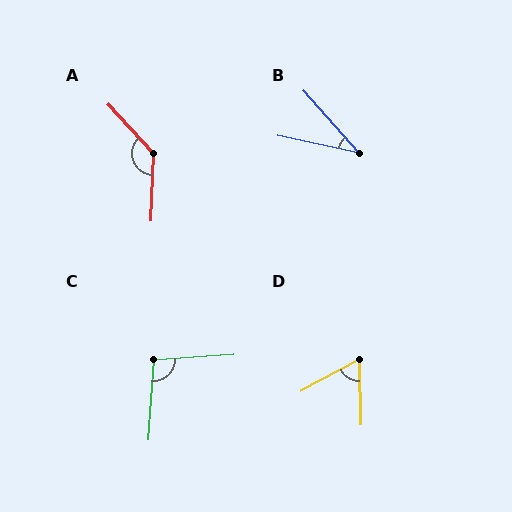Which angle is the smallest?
B, at approximately 36 degrees.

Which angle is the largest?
A, at approximately 135 degrees.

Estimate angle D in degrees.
Approximately 63 degrees.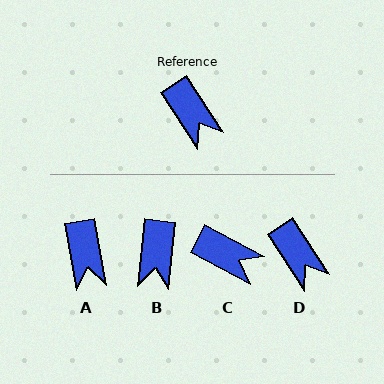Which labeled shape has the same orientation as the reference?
D.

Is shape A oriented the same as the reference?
No, it is off by about 22 degrees.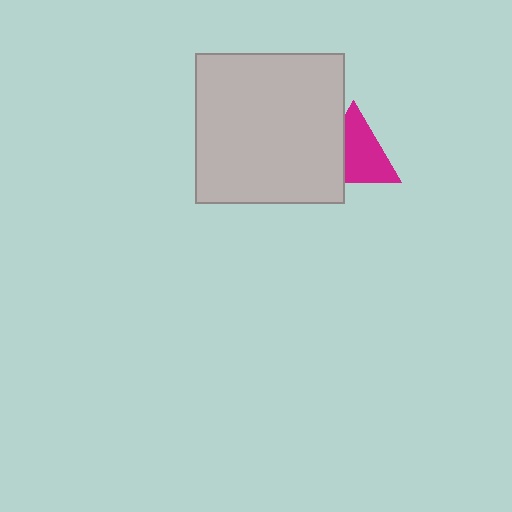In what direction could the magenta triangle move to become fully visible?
The magenta triangle could move right. That would shift it out from behind the light gray square entirely.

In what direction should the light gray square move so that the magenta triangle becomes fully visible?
The light gray square should move left. That is the shortest direction to clear the overlap and leave the magenta triangle fully visible.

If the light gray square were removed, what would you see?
You would see the complete magenta triangle.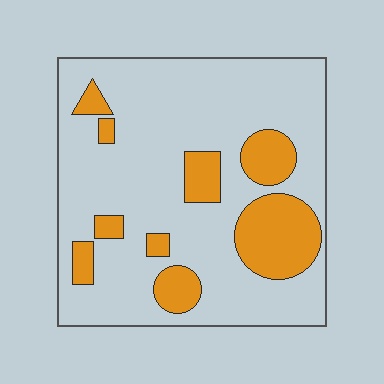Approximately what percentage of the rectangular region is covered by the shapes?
Approximately 20%.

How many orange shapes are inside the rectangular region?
9.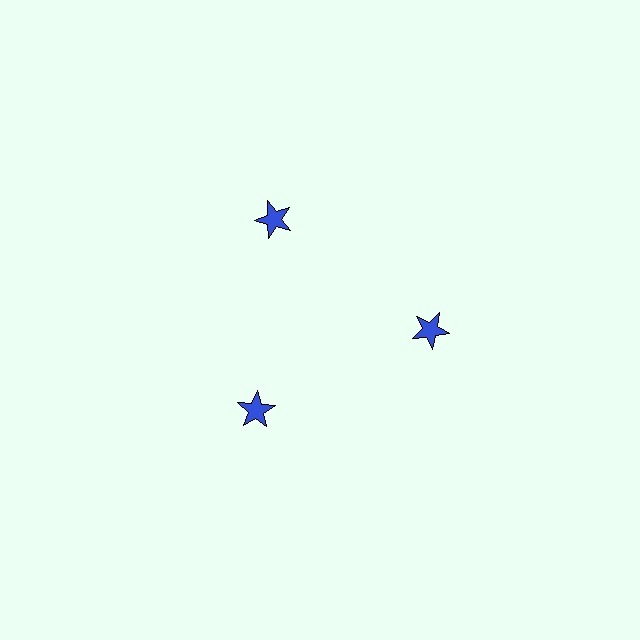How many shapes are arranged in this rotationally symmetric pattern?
There are 3 shapes, arranged in 3 groups of 1.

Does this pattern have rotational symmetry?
Yes, this pattern has 3-fold rotational symmetry. It looks the same after rotating 120 degrees around the center.